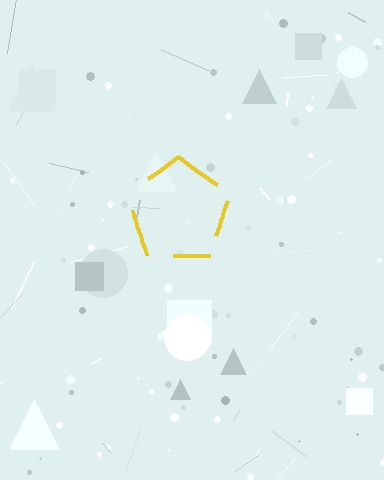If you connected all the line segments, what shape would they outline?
They would outline a pentagon.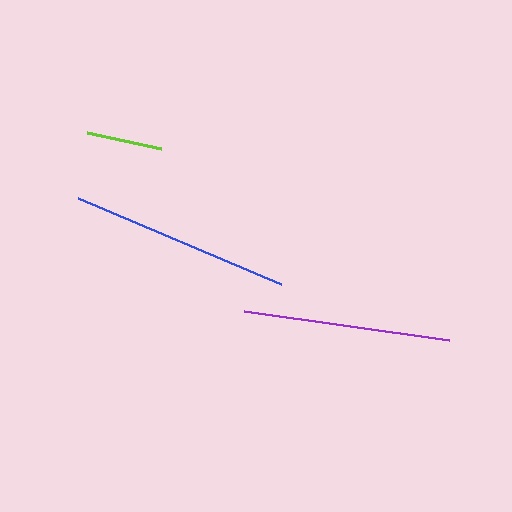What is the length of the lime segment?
The lime segment is approximately 76 pixels long.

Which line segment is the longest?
The blue line is the longest at approximately 220 pixels.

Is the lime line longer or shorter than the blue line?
The blue line is longer than the lime line.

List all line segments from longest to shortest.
From longest to shortest: blue, purple, lime.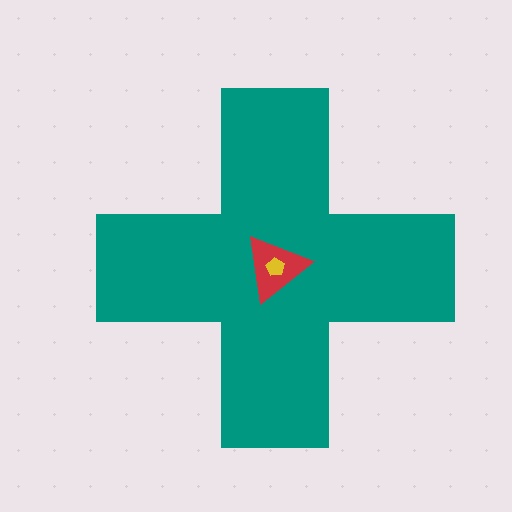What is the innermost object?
The yellow pentagon.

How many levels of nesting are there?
3.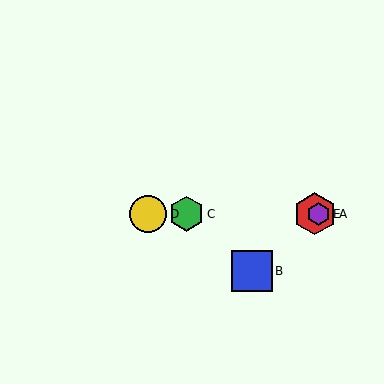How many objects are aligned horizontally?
4 objects (A, C, D, E) are aligned horizontally.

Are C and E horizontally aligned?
Yes, both are at y≈214.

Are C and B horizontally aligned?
No, C is at y≈214 and B is at y≈271.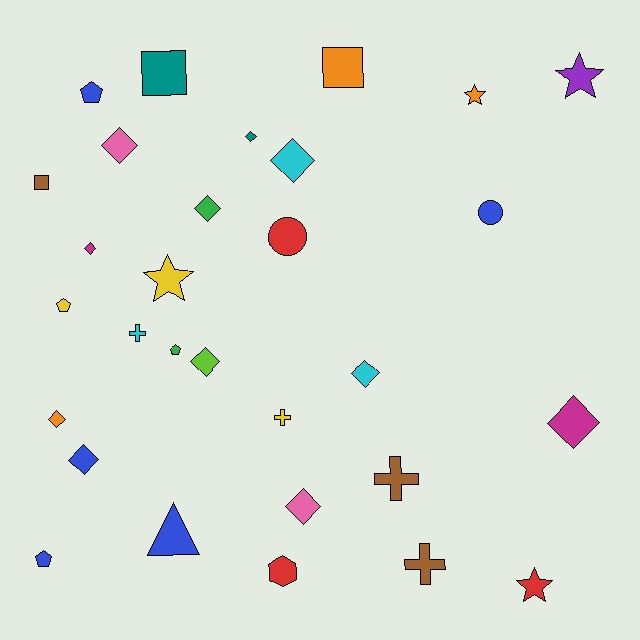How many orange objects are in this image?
There are 3 orange objects.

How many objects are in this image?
There are 30 objects.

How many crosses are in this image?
There are 4 crosses.